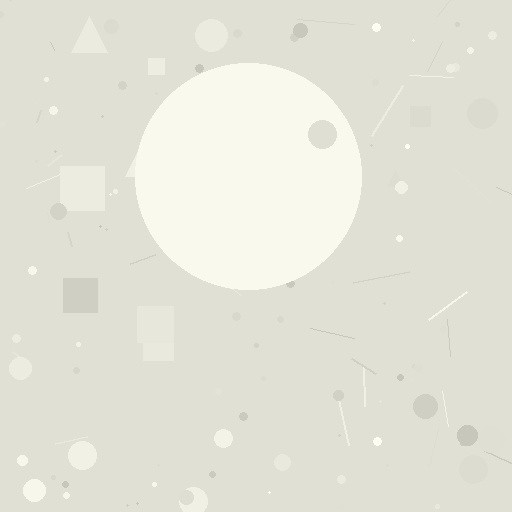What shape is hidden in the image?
A circle is hidden in the image.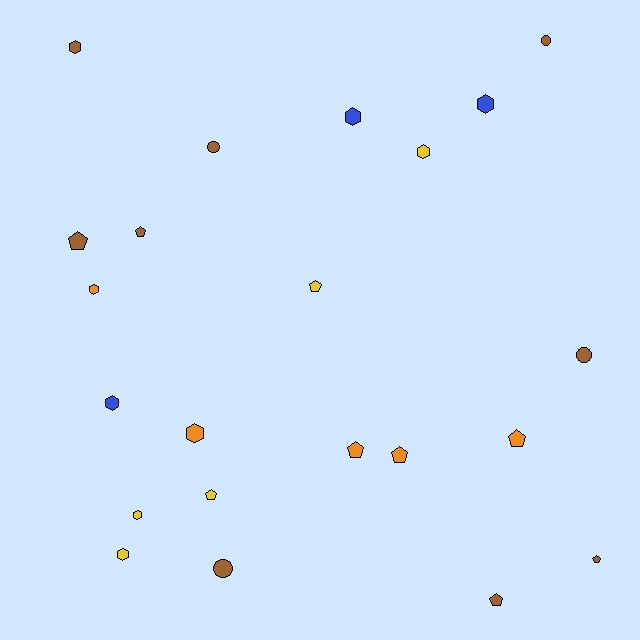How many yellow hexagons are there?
There are 3 yellow hexagons.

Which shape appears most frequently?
Pentagon, with 9 objects.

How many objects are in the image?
There are 22 objects.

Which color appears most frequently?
Brown, with 9 objects.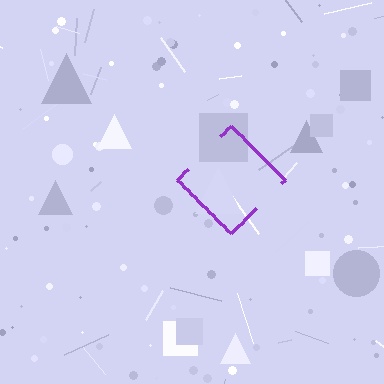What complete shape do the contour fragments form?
The contour fragments form a diamond.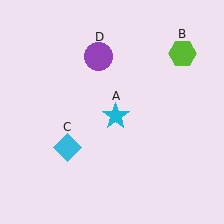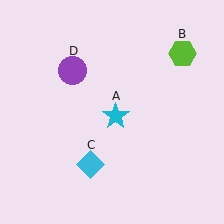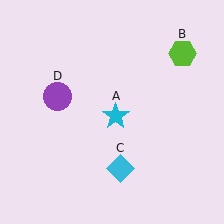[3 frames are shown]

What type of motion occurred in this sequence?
The cyan diamond (object C), purple circle (object D) rotated counterclockwise around the center of the scene.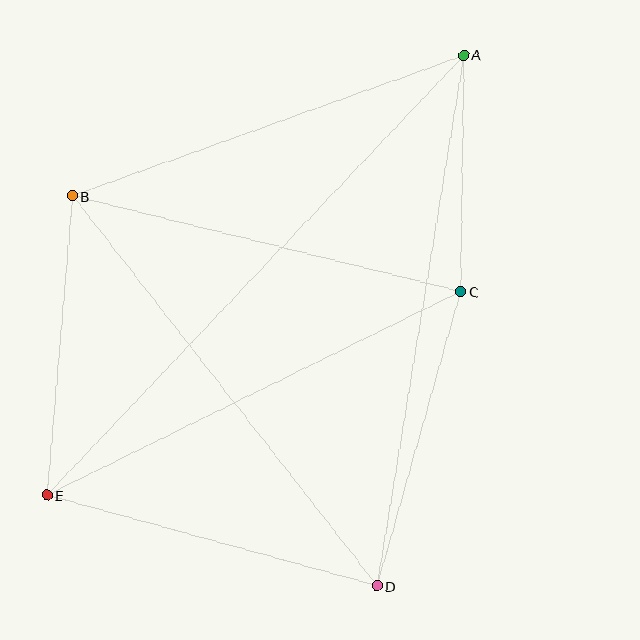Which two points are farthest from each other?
Points A and E are farthest from each other.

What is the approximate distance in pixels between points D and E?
The distance between D and E is approximately 342 pixels.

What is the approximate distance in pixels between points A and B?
The distance between A and B is approximately 416 pixels.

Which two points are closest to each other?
Points A and C are closest to each other.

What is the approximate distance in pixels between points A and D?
The distance between A and D is approximately 538 pixels.